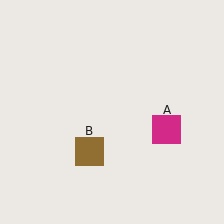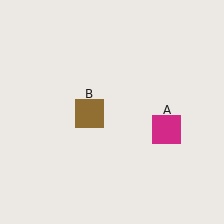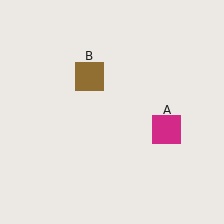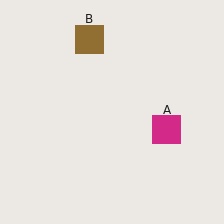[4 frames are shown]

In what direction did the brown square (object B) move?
The brown square (object B) moved up.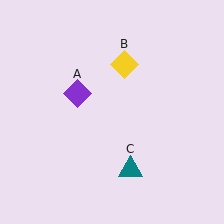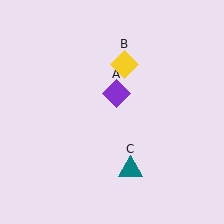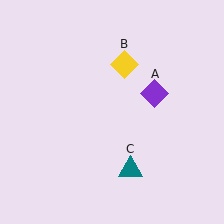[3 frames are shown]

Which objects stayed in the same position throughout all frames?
Yellow diamond (object B) and teal triangle (object C) remained stationary.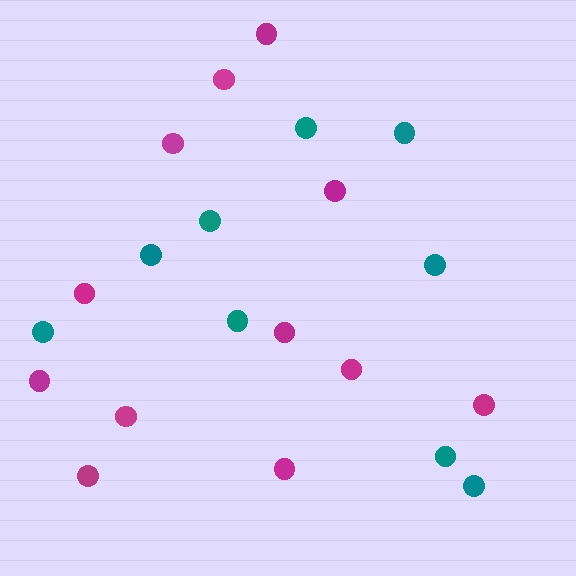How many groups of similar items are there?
There are 2 groups: one group of teal circles (9) and one group of magenta circles (12).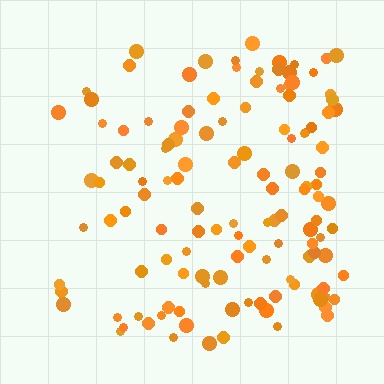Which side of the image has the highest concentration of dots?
The right.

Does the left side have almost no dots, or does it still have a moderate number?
Still a moderate number, just noticeably fewer than the right.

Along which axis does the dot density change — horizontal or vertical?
Horizontal.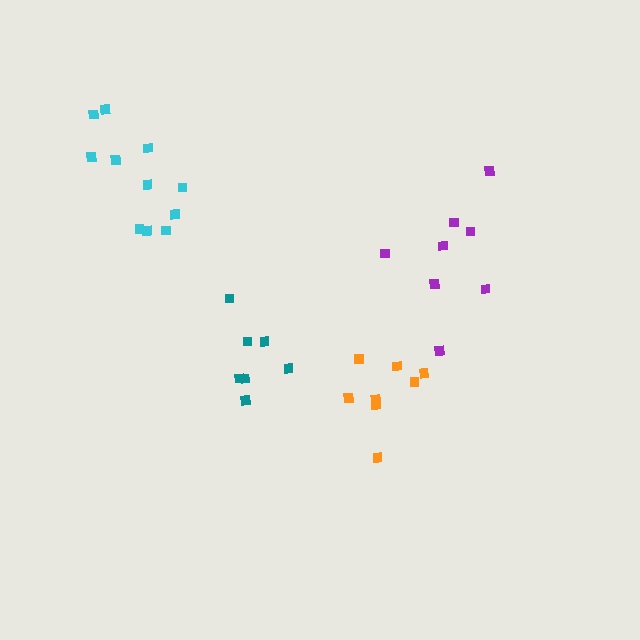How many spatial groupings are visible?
There are 4 spatial groupings.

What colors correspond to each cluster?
The clusters are colored: cyan, teal, purple, orange.